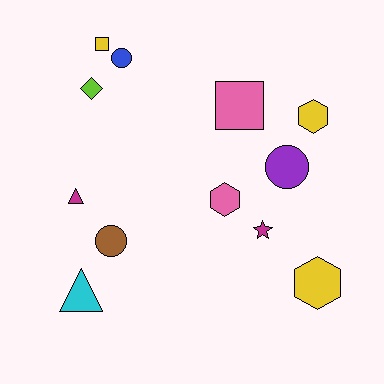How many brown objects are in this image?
There is 1 brown object.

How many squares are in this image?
There are 2 squares.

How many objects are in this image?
There are 12 objects.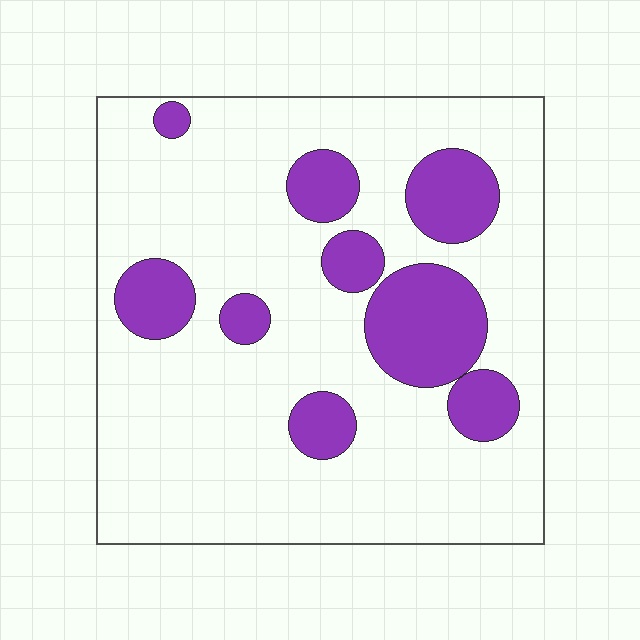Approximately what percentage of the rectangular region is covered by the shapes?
Approximately 20%.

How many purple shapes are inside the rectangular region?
9.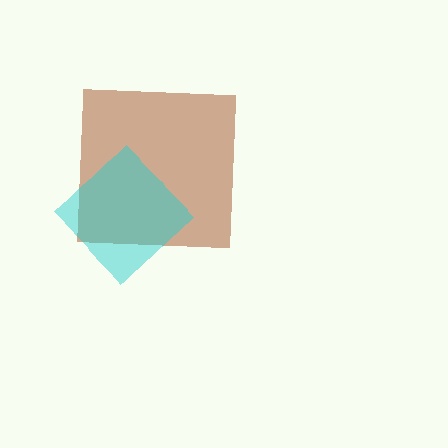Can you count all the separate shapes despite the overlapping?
Yes, there are 2 separate shapes.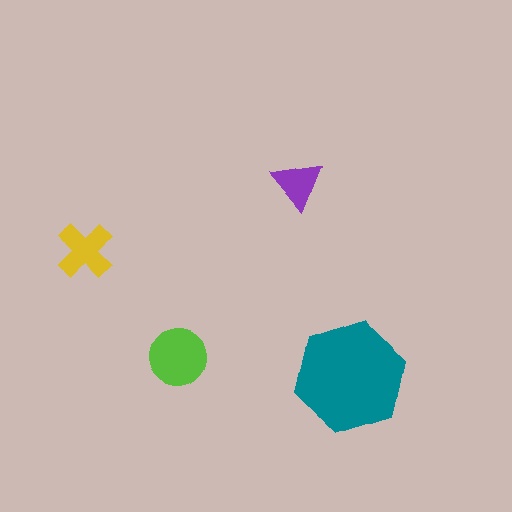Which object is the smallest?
The purple triangle.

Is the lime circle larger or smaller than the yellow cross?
Larger.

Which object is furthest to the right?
The teal hexagon is rightmost.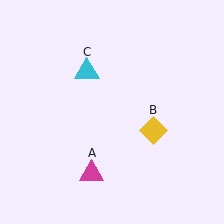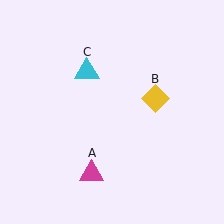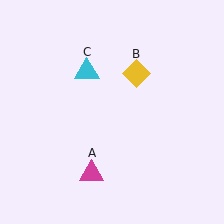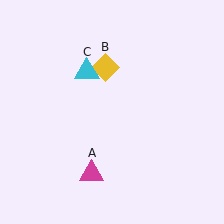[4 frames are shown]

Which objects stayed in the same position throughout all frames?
Magenta triangle (object A) and cyan triangle (object C) remained stationary.